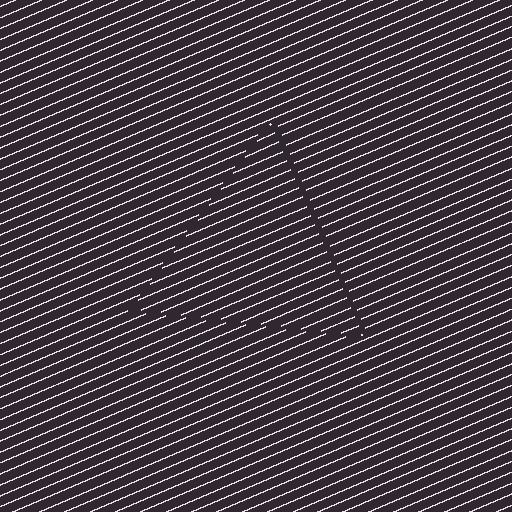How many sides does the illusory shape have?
3 sides — the line-ends trace a triangle.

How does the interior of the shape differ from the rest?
The interior of the shape contains the same grating, shifted by half a period — the contour is defined by the phase discontinuity where line-ends from the inner and outer gratings abut.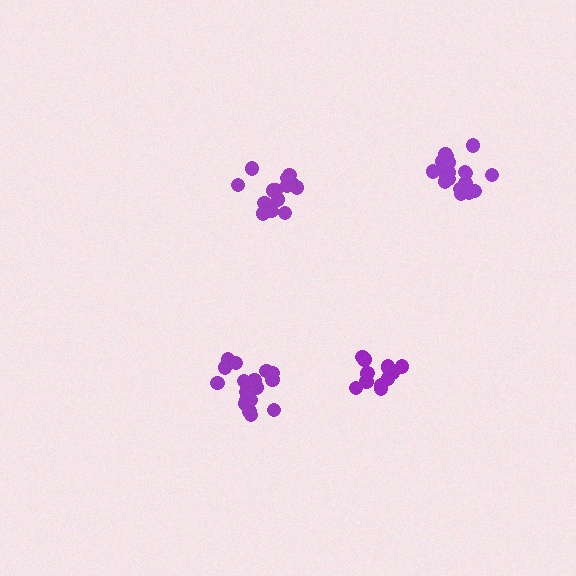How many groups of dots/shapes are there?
There are 4 groups.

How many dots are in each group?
Group 1: 19 dots, Group 2: 16 dots, Group 3: 14 dots, Group 4: 19 dots (68 total).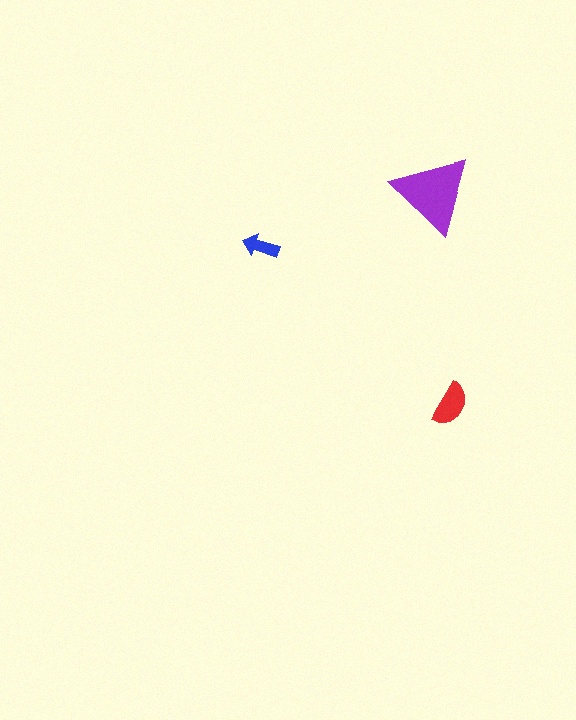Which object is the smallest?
The blue arrow.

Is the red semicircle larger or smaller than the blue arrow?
Larger.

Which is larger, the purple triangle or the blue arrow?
The purple triangle.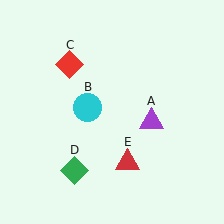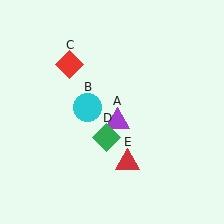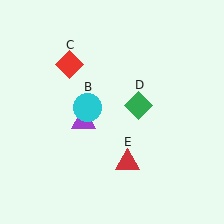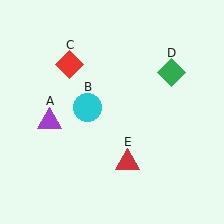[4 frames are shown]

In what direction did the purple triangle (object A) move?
The purple triangle (object A) moved left.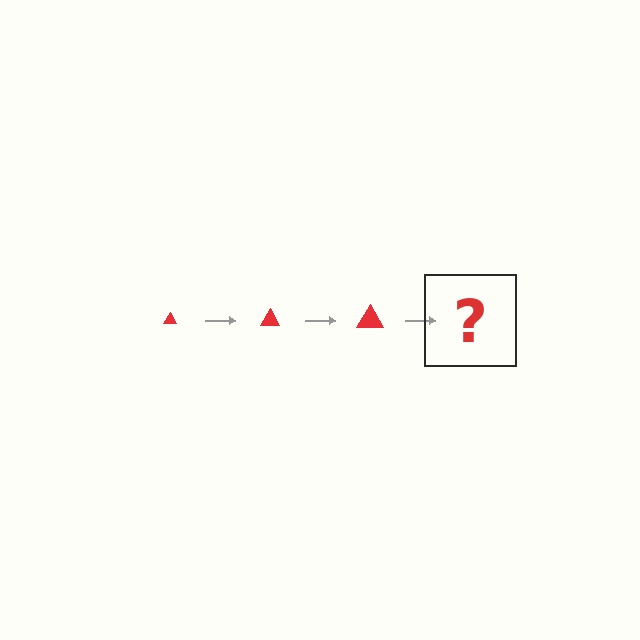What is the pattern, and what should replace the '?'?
The pattern is that the triangle gets progressively larger each step. The '?' should be a red triangle, larger than the previous one.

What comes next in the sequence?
The next element should be a red triangle, larger than the previous one.